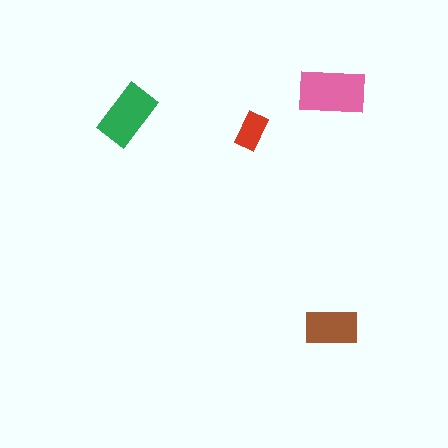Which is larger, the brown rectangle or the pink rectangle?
The pink one.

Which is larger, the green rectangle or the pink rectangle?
The pink one.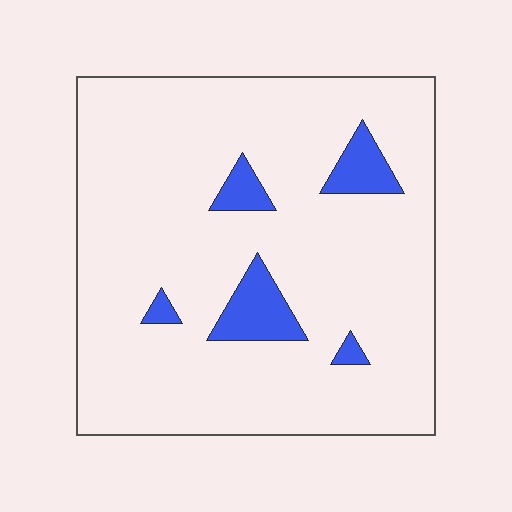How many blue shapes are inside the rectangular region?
5.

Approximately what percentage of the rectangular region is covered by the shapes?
Approximately 10%.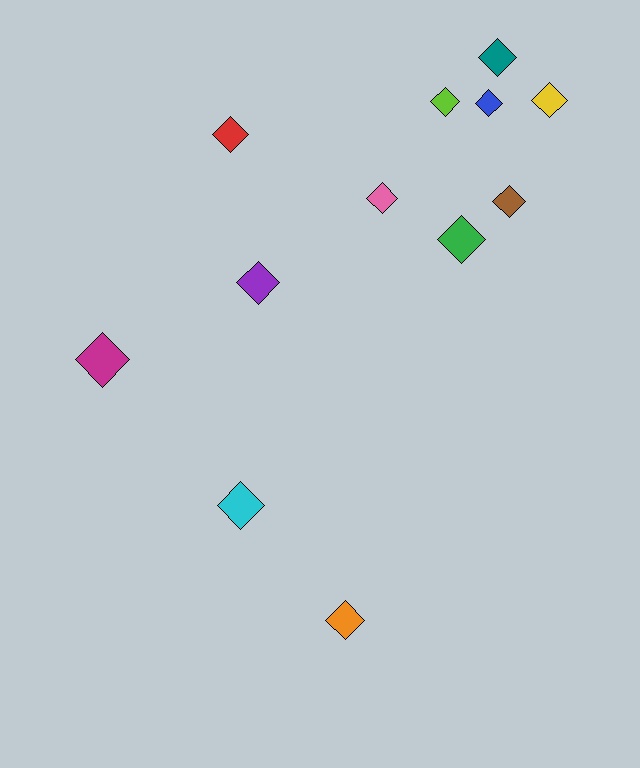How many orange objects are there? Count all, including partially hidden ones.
There is 1 orange object.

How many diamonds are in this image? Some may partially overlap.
There are 12 diamonds.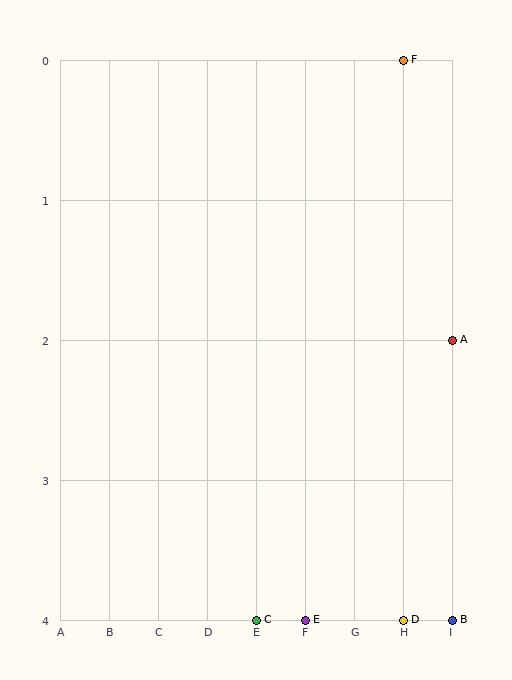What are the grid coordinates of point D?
Point D is at grid coordinates (H, 4).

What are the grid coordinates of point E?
Point E is at grid coordinates (F, 4).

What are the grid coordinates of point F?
Point F is at grid coordinates (H, 0).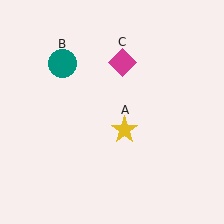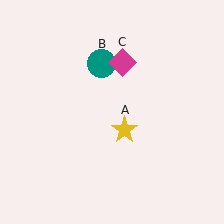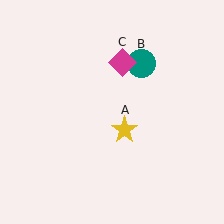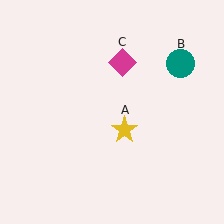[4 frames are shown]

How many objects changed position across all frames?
1 object changed position: teal circle (object B).